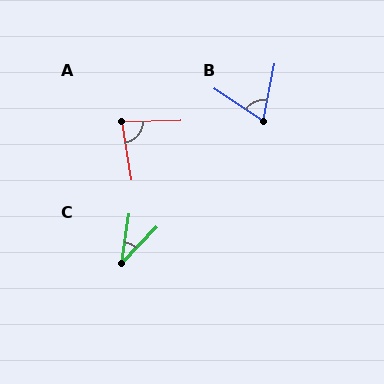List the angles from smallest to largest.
C (36°), B (67°), A (83°).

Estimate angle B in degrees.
Approximately 67 degrees.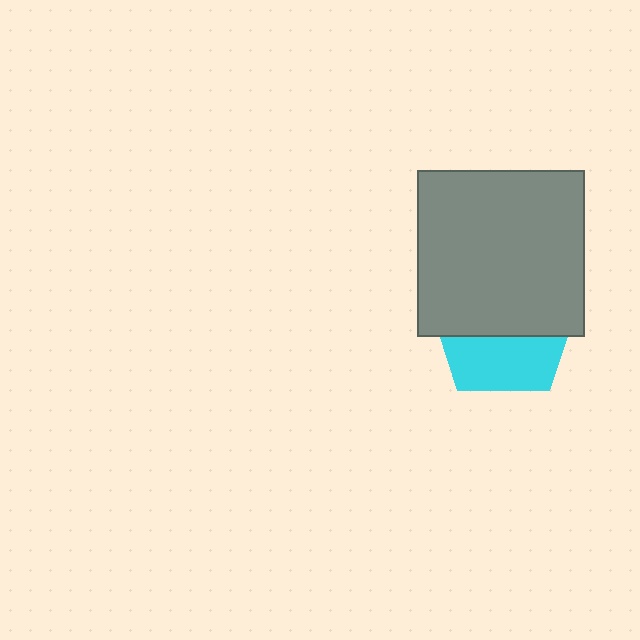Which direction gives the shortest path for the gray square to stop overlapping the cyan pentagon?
Moving up gives the shortest separation.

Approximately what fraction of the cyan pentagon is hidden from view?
Roughly 60% of the cyan pentagon is hidden behind the gray square.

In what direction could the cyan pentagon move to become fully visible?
The cyan pentagon could move down. That would shift it out from behind the gray square entirely.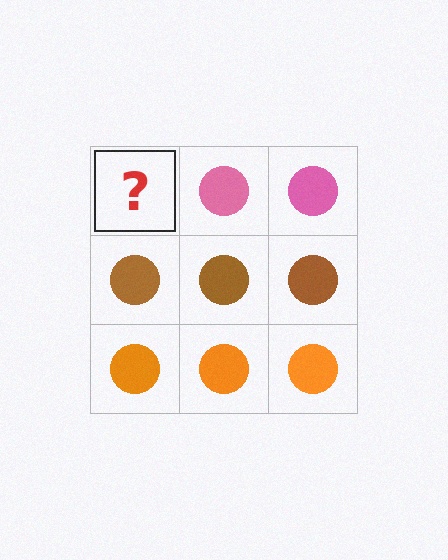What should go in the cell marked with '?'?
The missing cell should contain a pink circle.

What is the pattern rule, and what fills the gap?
The rule is that each row has a consistent color. The gap should be filled with a pink circle.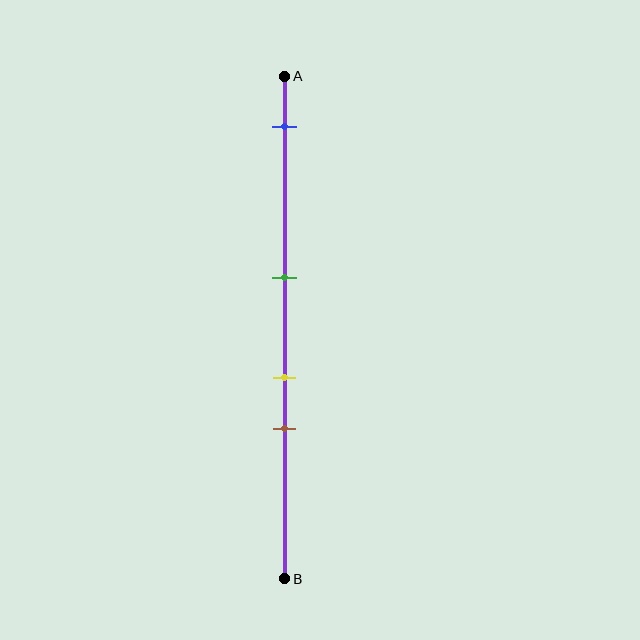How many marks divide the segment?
There are 4 marks dividing the segment.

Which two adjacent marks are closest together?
The yellow and brown marks are the closest adjacent pair.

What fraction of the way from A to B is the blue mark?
The blue mark is approximately 10% (0.1) of the way from A to B.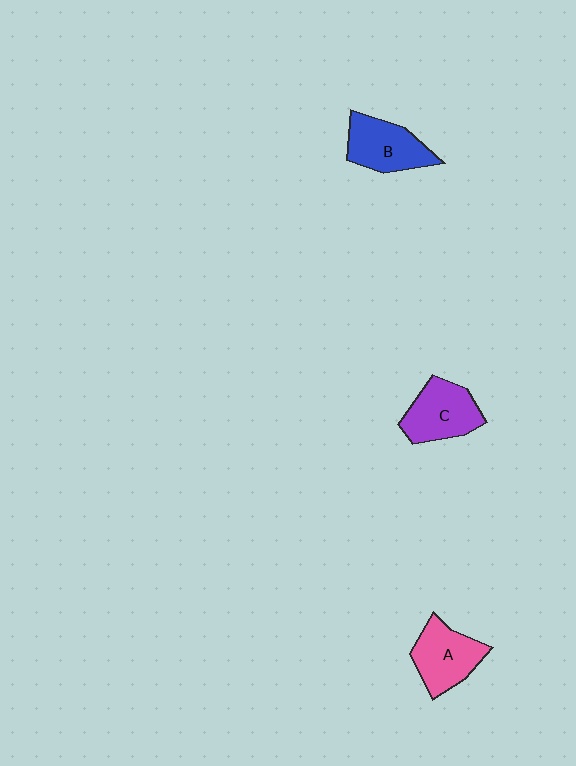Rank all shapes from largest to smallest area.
From largest to smallest: C (purple), A (pink), B (blue).